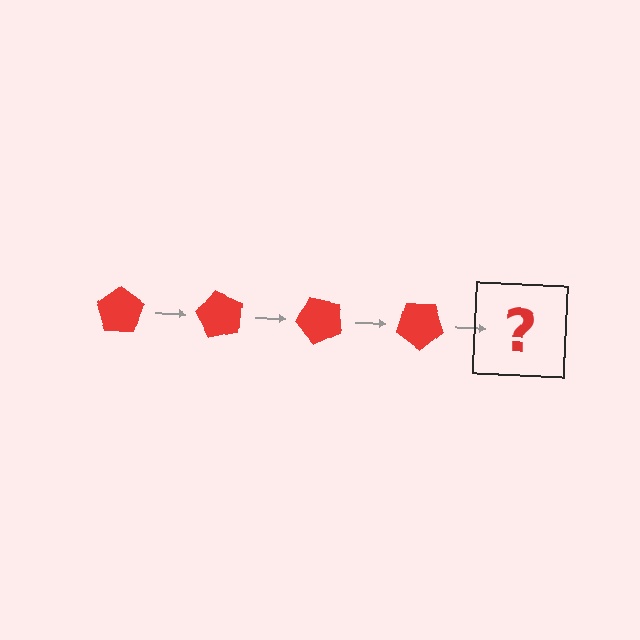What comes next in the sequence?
The next element should be a red pentagon rotated 240 degrees.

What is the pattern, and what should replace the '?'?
The pattern is that the pentagon rotates 60 degrees each step. The '?' should be a red pentagon rotated 240 degrees.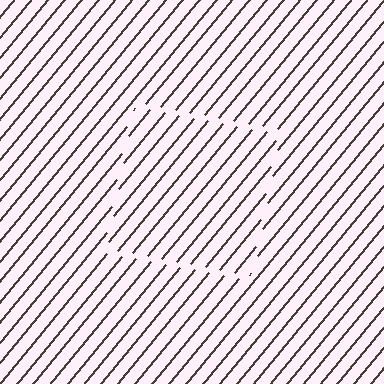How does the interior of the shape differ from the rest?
The interior of the shape contains the same grating, shifted by half a period — the contour is defined by the phase discontinuity where line-ends from the inner and outer gratings abut.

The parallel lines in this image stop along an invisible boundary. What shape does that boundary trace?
An illusory square. The interior of the shape contains the same grating, shifted by half a period — the contour is defined by the phase discontinuity where line-ends from the inner and outer gratings abut.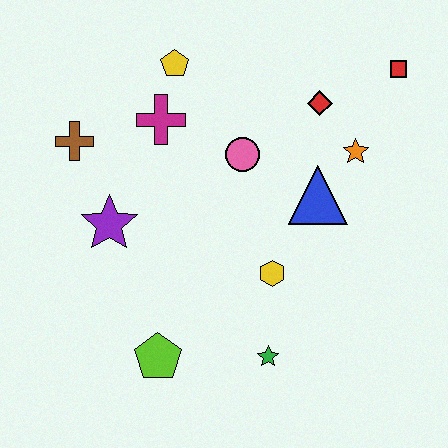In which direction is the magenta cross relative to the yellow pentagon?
The magenta cross is below the yellow pentagon.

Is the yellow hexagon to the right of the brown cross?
Yes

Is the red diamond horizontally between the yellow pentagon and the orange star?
Yes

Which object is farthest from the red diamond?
The lime pentagon is farthest from the red diamond.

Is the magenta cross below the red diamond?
Yes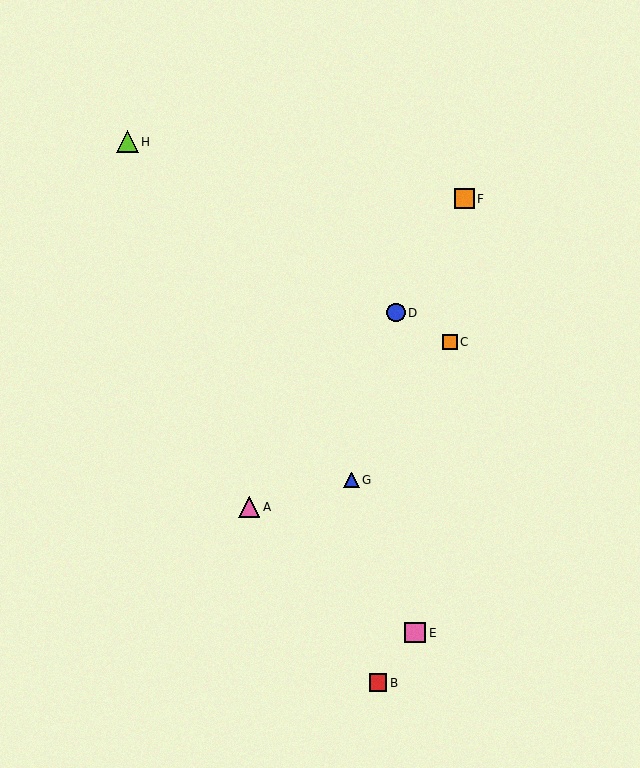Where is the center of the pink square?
The center of the pink square is at (415, 633).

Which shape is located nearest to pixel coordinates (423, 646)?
The pink square (labeled E) at (415, 633) is nearest to that location.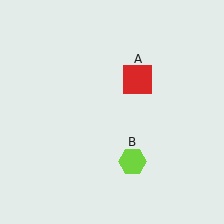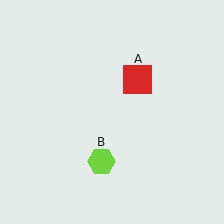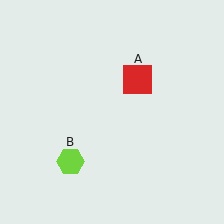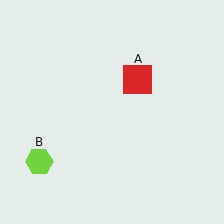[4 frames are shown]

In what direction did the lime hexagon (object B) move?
The lime hexagon (object B) moved left.